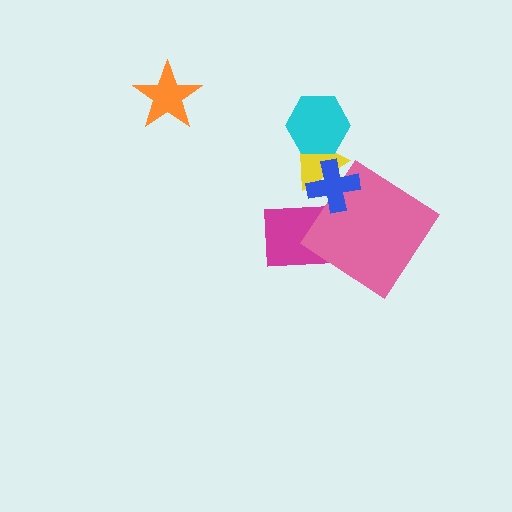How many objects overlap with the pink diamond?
2 objects overlap with the pink diamond.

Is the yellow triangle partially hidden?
Yes, it is partially covered by another shape.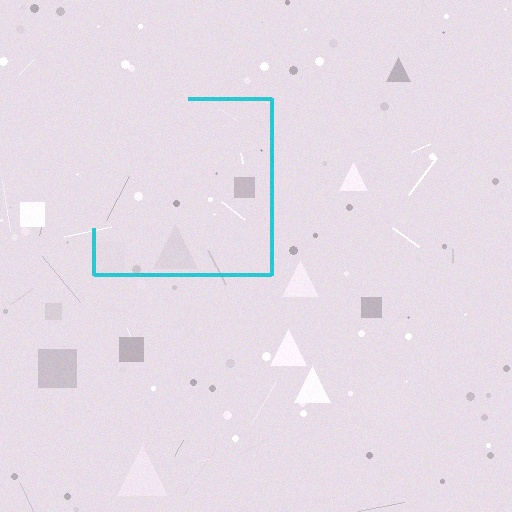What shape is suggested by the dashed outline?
The dashed outline suggests a square.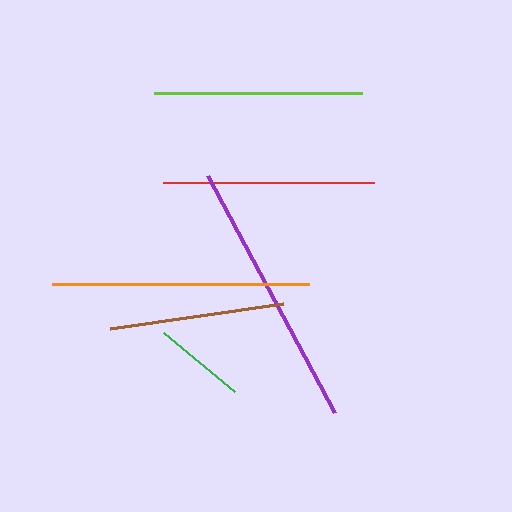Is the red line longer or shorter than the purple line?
The purple line is longer than the red line.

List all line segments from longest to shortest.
From longest to shortest: purple, orange, red, lime, brown, green.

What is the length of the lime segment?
The lime segment is approximately 208 pixels long.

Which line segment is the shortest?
The green line is the shortest at approximately 92 pixels.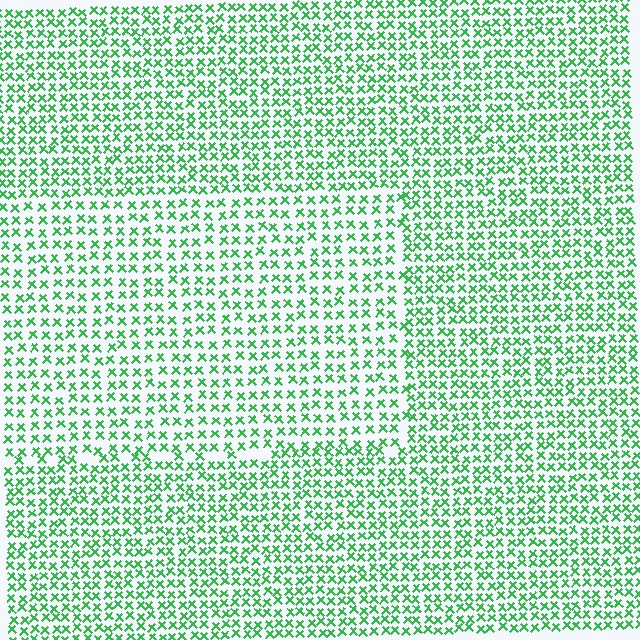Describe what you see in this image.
The image contains small green elements arranged at two different densities. A rectangle-shaped region is visible where the elements are less densely packed than the surrounding area.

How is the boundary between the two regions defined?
The boundary is defined by a change in element density (approximately 1.5x ratio). All elements are the same color, size, and shape.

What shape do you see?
I see a rectangle.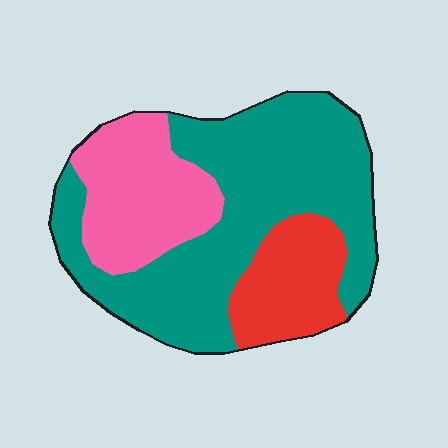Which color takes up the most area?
Teal, at roughly 60%.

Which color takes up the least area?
Red, at roughly 15%.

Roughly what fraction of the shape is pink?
Pink takes up about one quarter (1/4) of the shape.